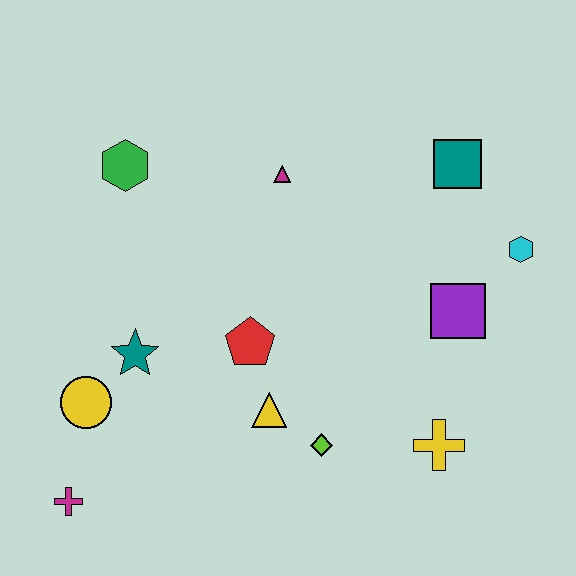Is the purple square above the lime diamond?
Yes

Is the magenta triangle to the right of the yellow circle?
Yes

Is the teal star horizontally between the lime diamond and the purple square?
No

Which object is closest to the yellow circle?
The teal star is closest to the yellow circle.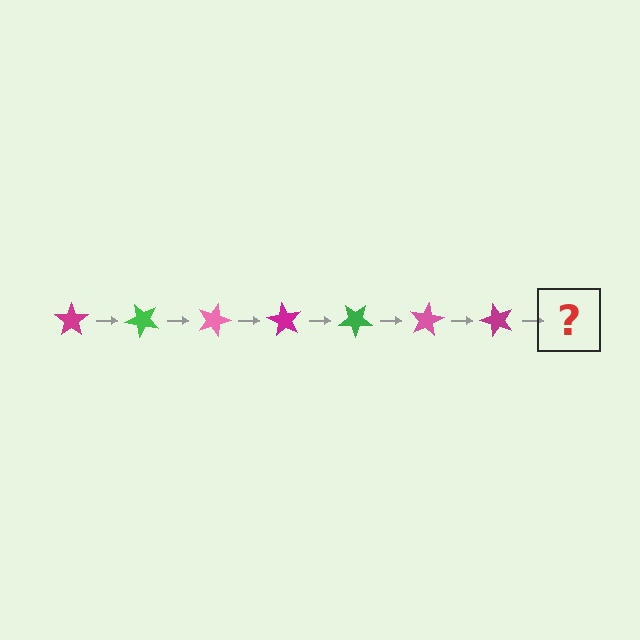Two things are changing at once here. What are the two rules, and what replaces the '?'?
The two rules are that it rotates 45 degrees each step and the color cycles through magenta, green, and pink. The '?' should be a green star, rotated 315 degrees from the start.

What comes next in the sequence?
The next element should be a green star, rotated 315 degrees from the start.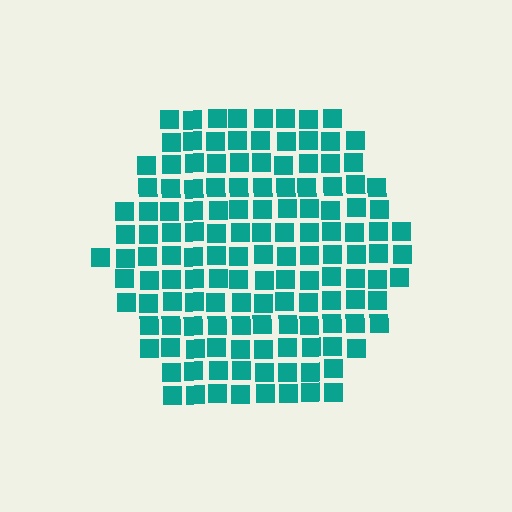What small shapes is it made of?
It is made of small squares.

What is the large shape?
The large shape is a hexagon.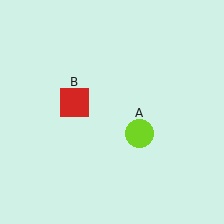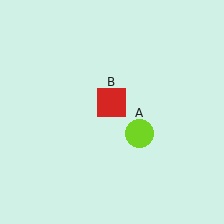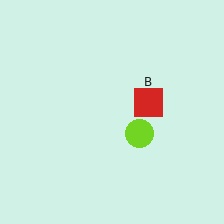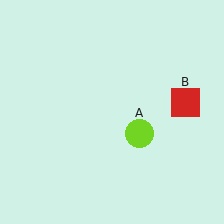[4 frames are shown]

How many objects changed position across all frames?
1 object changed position: red square (object B).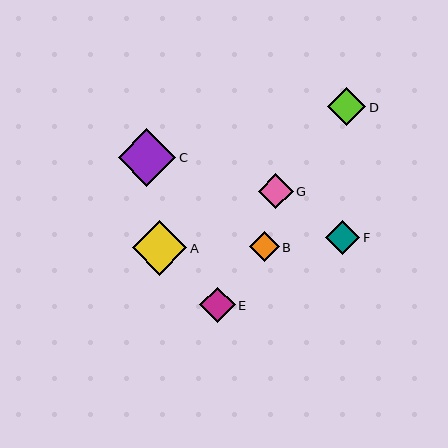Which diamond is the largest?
Diamond C is the largest with a size of approximately 58 pixels.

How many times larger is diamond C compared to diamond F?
Diamond C is approximately 1.7 times the size of diamond F.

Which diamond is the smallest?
Diamond B is the smallest with a size of approximately 30 pixels.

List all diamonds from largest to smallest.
From largest to smallest: C, A, D, E, F, G, B.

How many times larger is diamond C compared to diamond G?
Diamond C is approximately 1.7 times the size of diamond G.